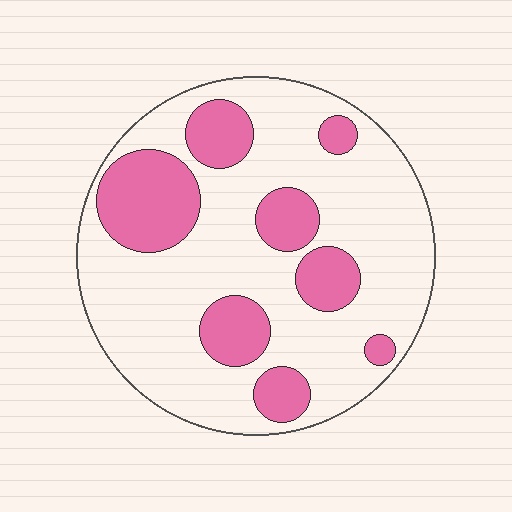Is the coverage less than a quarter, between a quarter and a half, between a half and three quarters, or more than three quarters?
Between a quarter and a half.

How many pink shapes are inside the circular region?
8.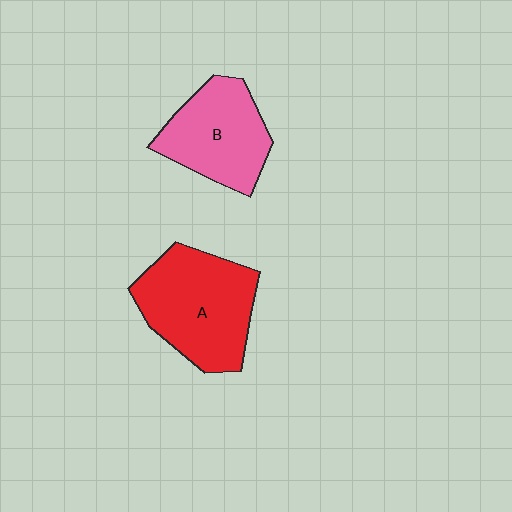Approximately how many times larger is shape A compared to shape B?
Approximately 1.3 times.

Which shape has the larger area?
Shape A (red).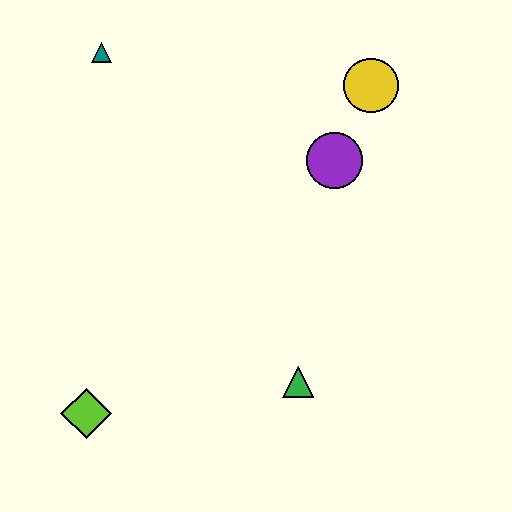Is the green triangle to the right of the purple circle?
No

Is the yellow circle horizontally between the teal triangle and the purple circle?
No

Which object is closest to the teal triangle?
The purple circle is closest to the teal triangle.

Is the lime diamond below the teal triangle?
Yes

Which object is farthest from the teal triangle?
The green triangle is farthest from the teal triangle.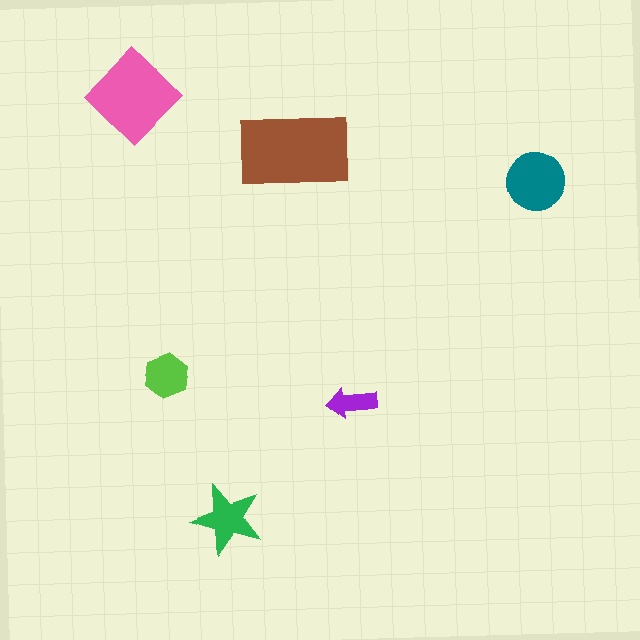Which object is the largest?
The brown rectangle.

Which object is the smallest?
The purple arrow.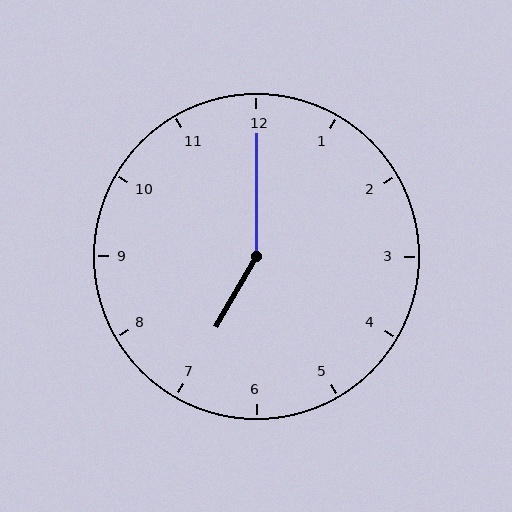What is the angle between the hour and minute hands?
Approximately 150 degrees.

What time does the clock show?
7:00.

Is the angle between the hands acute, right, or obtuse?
It is obtuse.